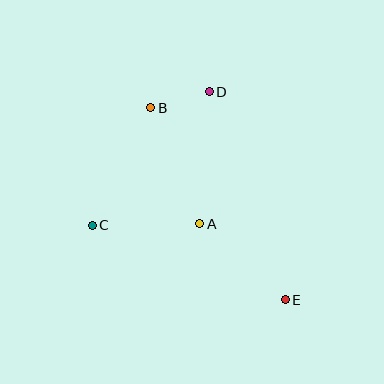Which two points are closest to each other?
Points B and D are closest to each other.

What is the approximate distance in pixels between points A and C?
The distance between A and C is approximately 108 pixels.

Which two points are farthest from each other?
Points B and E are farthest from each other.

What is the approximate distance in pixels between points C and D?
The distance between C and D is approximately 178 pixels.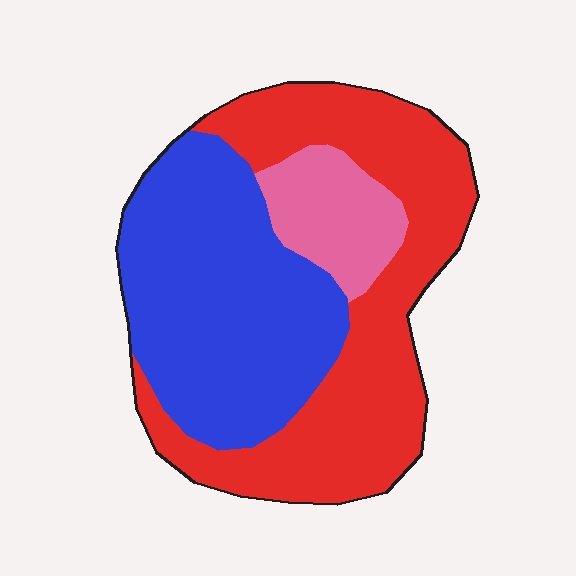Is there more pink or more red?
Red.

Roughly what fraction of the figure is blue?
Blue covers about 40% of the figure.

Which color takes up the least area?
Pink, at roughly 10%.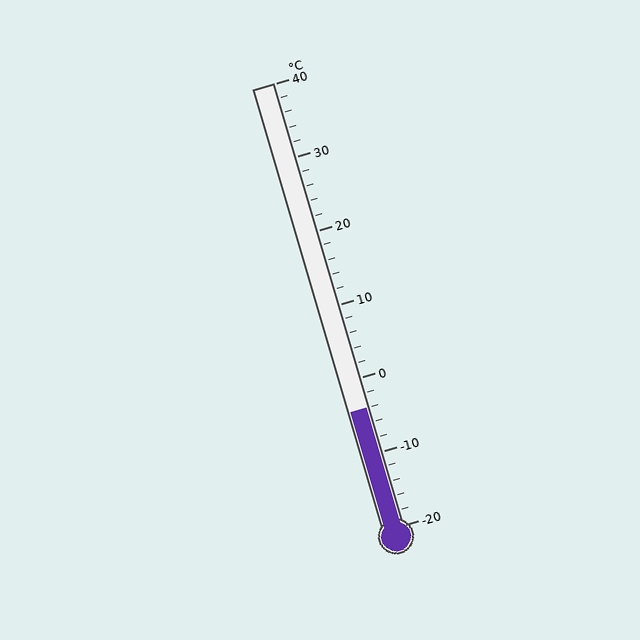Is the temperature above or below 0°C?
The temperature is below 0°C.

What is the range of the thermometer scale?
The thermometer scale ranges from -20°C to 40°C.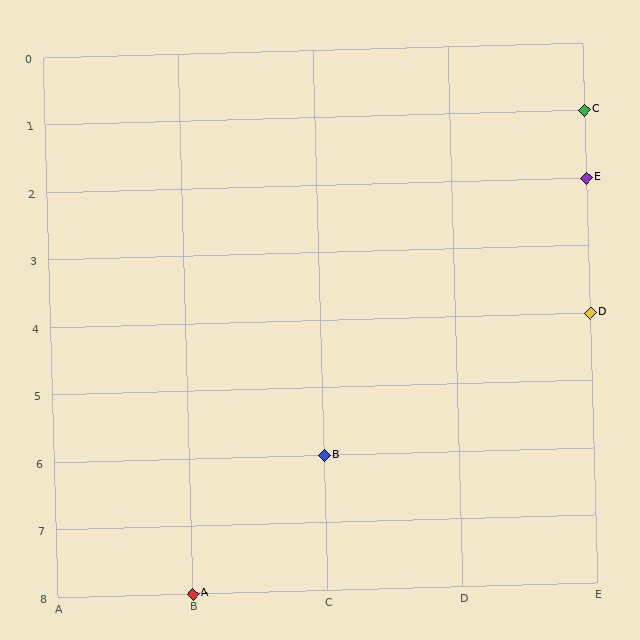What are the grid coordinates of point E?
Point E is at grid coordinates (E, 2).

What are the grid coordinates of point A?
Point A is at grid coordinates (B, 8).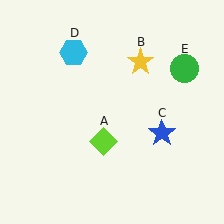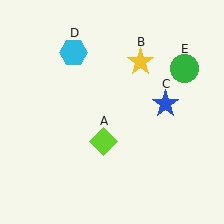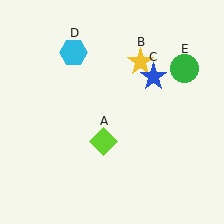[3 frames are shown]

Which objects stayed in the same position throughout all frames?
Lime diamond (object A) and yellow star (object B) and cyan hexagon (object D) and green circle (object E) remained stationary.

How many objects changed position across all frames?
1 object changed position: blue star (object C).